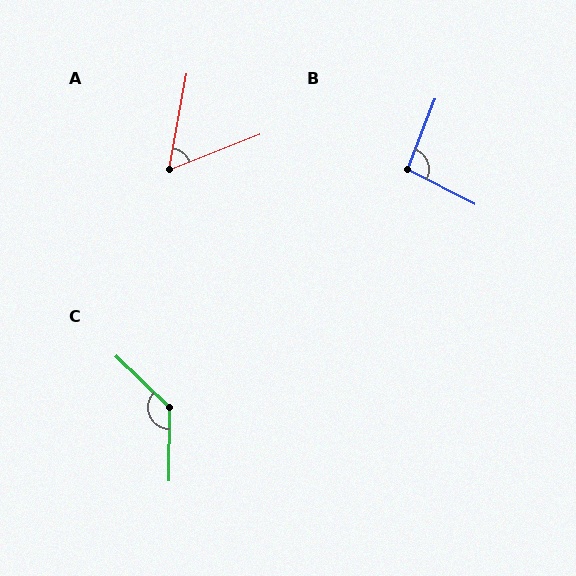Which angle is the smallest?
A, at approximately 58 degrees.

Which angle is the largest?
C, at approximately 134 degrees.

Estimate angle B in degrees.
Approximately 96 degrees.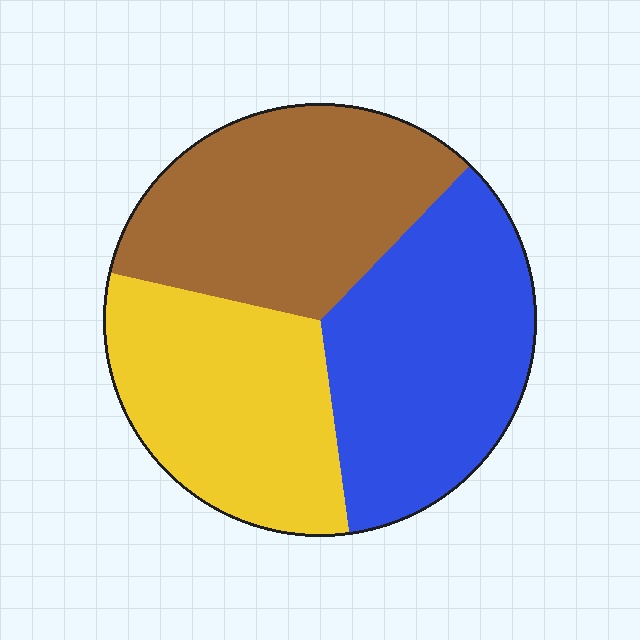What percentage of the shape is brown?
Brown takes up about one third (1/3) of the shape.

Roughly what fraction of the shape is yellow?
Yellow takes up between a quarter and a half of the shape.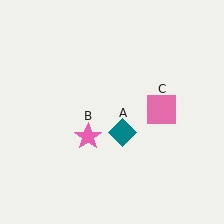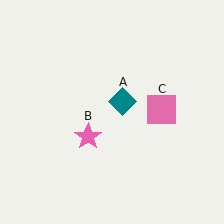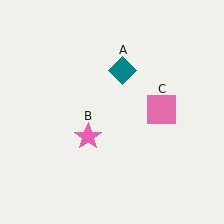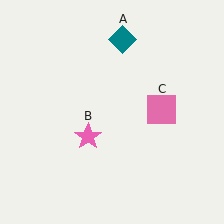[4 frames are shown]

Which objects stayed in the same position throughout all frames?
Pink star (object B) and pink square (object C) remained stationary.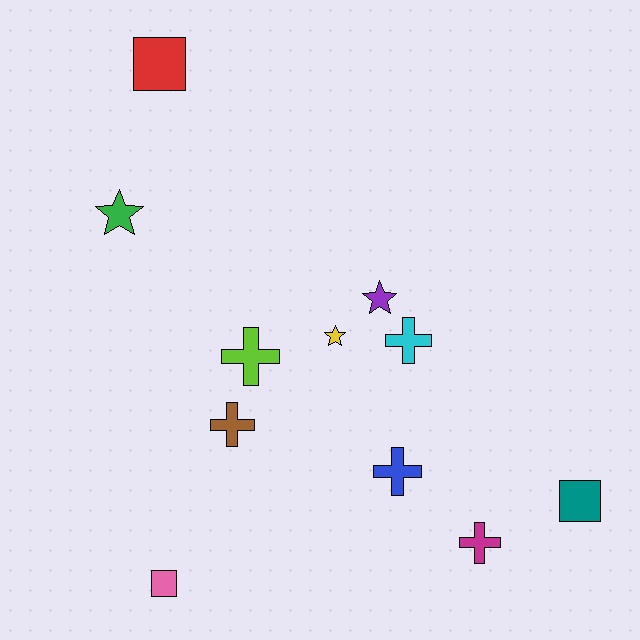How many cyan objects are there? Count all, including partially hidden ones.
There is 1 cyan object.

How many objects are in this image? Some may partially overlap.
There are 11 objects.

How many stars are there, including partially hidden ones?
There are 3 stars.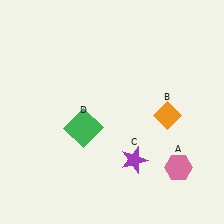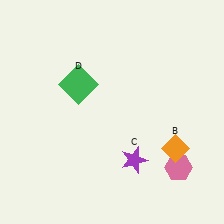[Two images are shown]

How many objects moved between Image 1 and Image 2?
2 objects moved between the two images.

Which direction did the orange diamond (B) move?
The orange diamond (B) moved down.